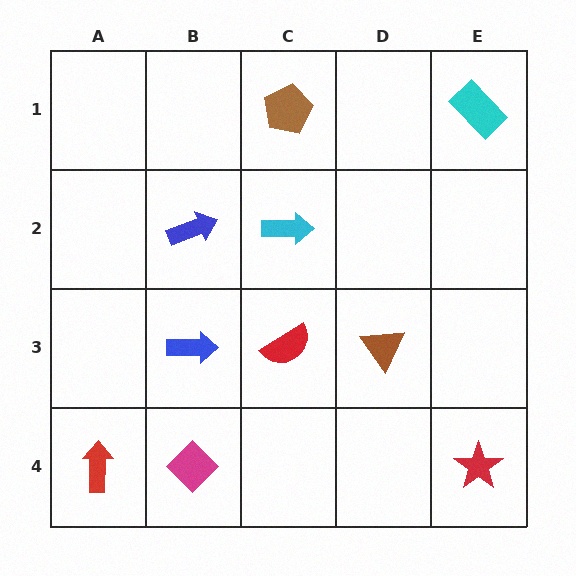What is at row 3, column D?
A brown triangle.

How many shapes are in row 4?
3 shapes.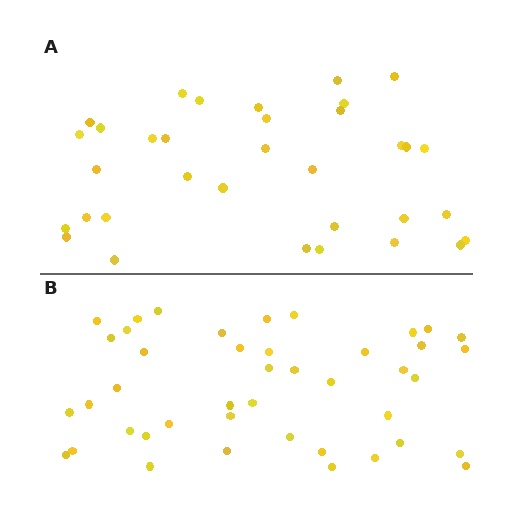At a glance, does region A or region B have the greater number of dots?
Region B (the bottom region) has more dots.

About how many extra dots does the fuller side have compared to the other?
Region B has roughly 8 or so more dots than region A.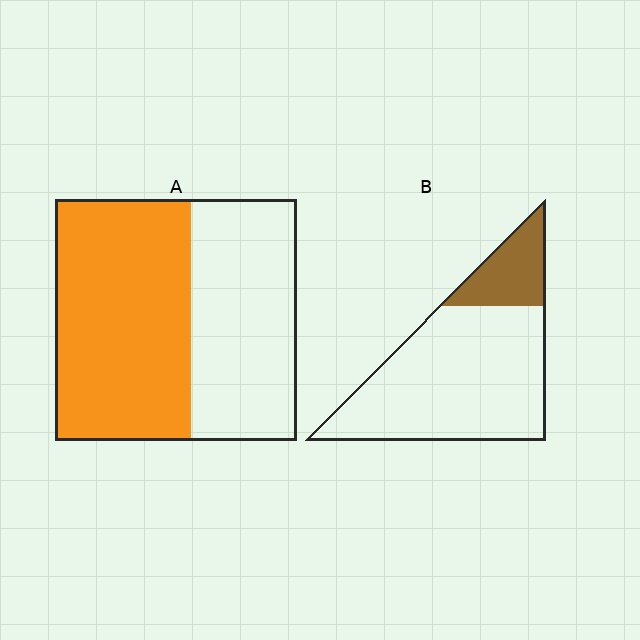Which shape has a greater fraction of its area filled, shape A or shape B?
Shape A.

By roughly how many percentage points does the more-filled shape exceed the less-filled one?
By roughly 35 percentage points (A over B).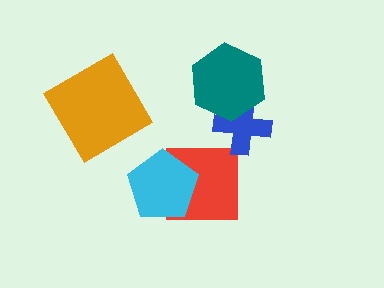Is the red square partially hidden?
Yes, it is partially covered by another shape.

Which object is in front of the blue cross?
The teal hexagon is in front of the blue cross.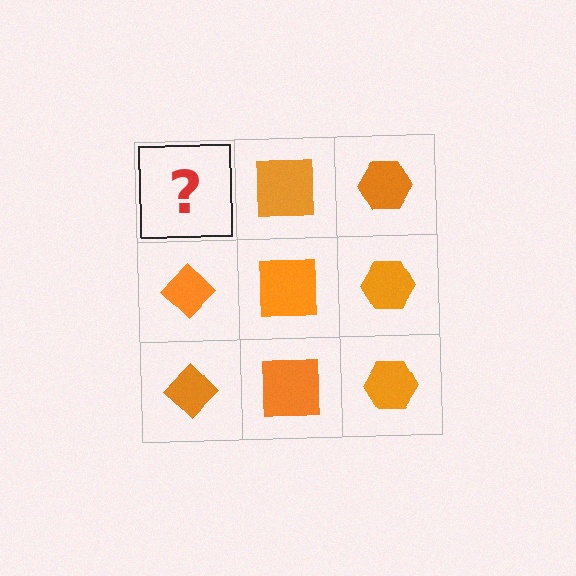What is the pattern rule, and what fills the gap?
The rule is that each column has a consistent shape. The gap should be filled with an orange diamond.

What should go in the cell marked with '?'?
The missing cell should contain an orange diamond.